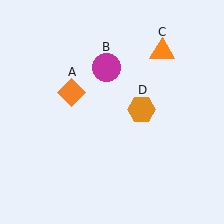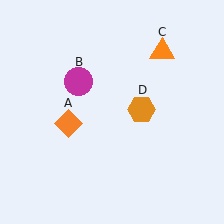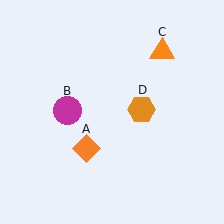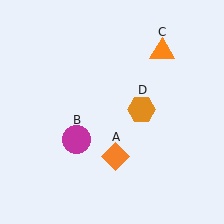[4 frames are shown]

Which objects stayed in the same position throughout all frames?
Orange triangle (object C) and orange hexagon (object D) remained stationary.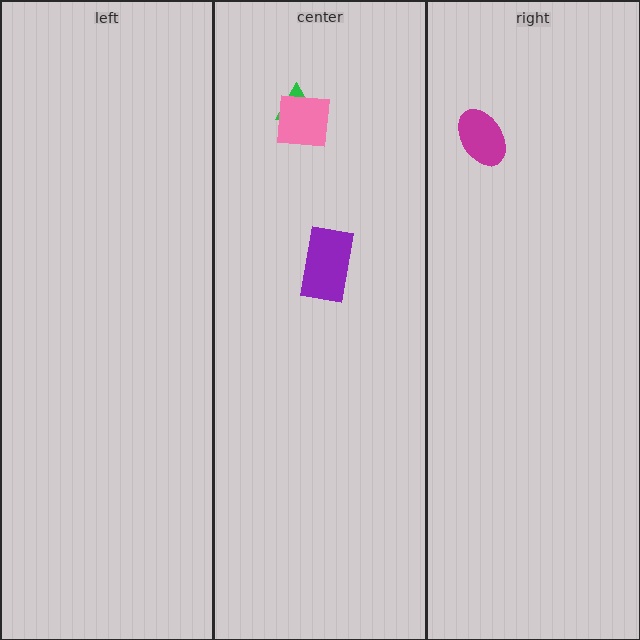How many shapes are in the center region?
3.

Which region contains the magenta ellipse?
The right region.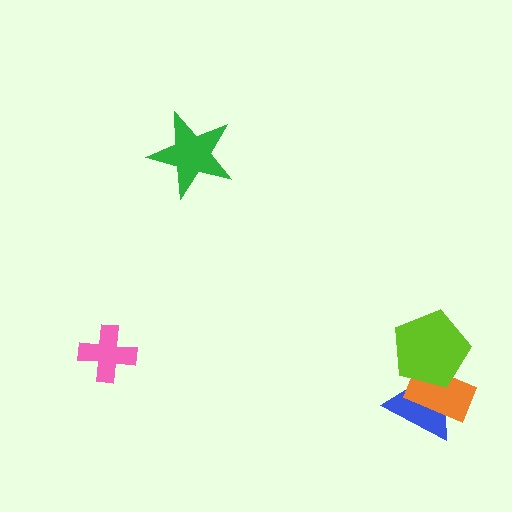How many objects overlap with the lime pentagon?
2 objects overlap with the lime pentagon.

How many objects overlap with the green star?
0 objects overlap with the green star.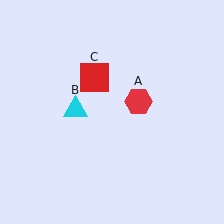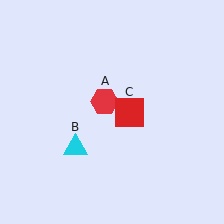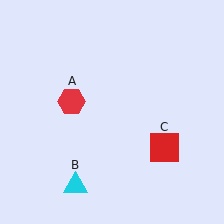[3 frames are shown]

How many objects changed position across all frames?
3 objects changed position: red hexagon (object A), cyan triangle (object B), red square (object C).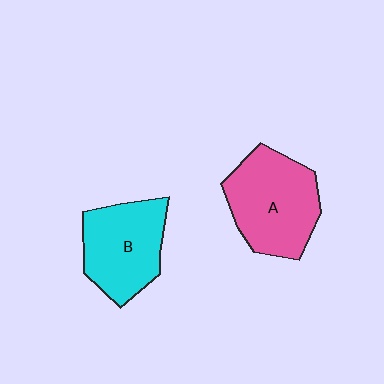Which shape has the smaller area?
Shape B (cyan).